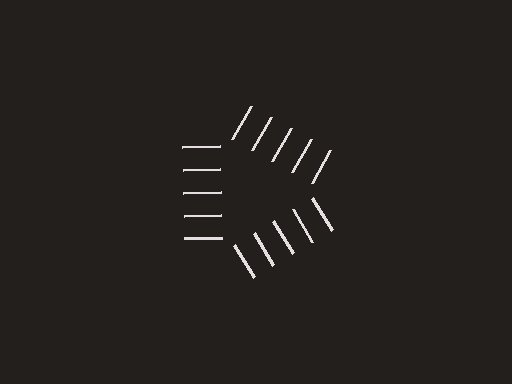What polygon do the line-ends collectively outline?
An illusory triangle — the line segments terminate on its edges but no continuous stroke is drawn.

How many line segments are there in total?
15 — 5 along each of the 3 edges.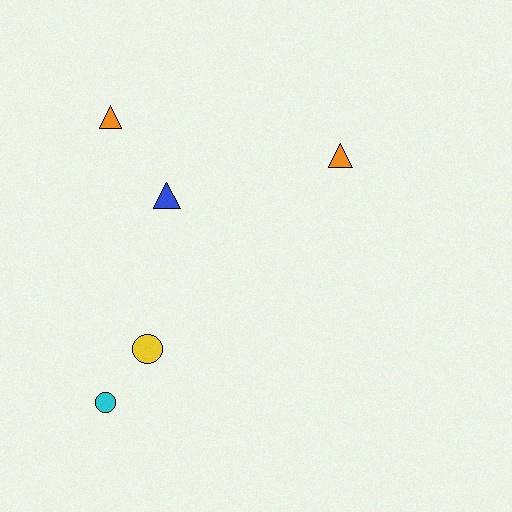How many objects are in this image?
There are 5 objects.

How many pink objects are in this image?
There are no pink objects.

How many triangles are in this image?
There are 3 triangles.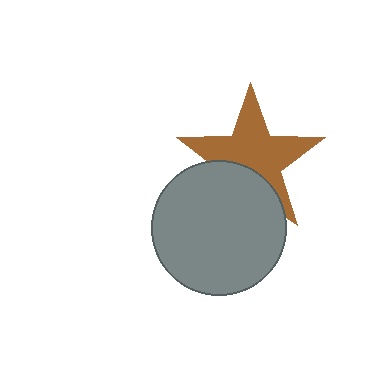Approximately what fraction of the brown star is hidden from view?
Roughly 33% of the brown star is hidden behind the gray circle.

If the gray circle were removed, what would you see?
You would see the complete brown star.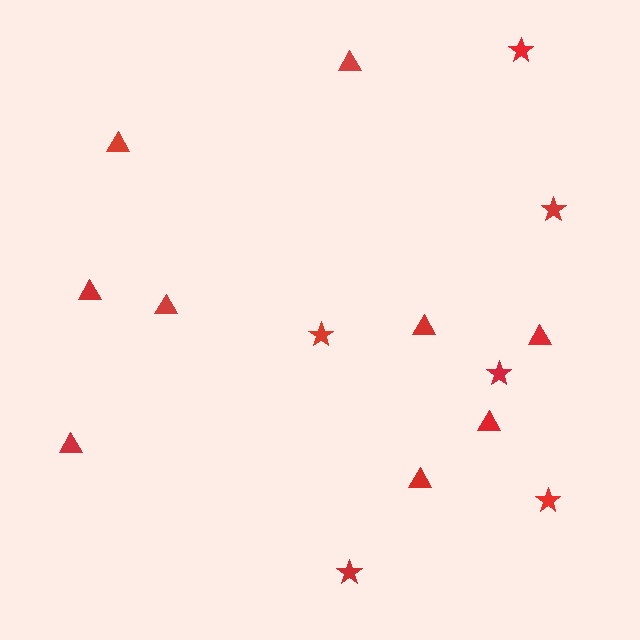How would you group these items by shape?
There are 2 groups: one group of stars (6) and one group of triangles (9).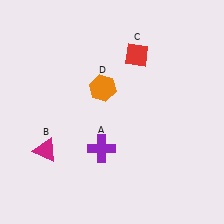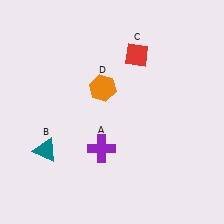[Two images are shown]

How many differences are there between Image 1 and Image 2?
There is 1 difference between the two images.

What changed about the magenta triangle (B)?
In Image 1, B is magenta. In Image 2, it changed to teal.